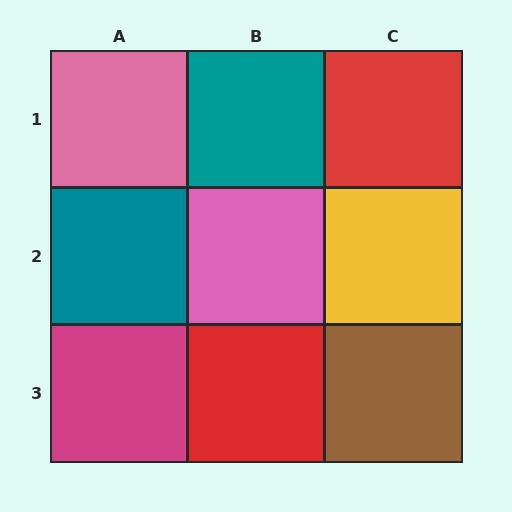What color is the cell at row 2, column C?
Yellow.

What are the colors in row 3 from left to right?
Magenta, red, brown.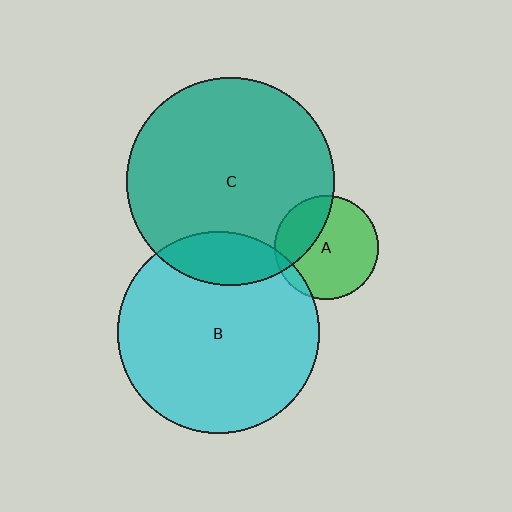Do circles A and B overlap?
Yes.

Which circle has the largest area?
Circle C (teal).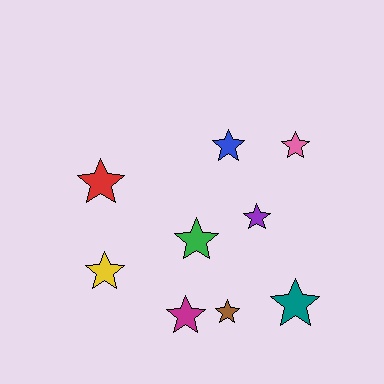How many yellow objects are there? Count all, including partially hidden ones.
There is 1 yellow object.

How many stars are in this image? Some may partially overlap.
There are 9 stars.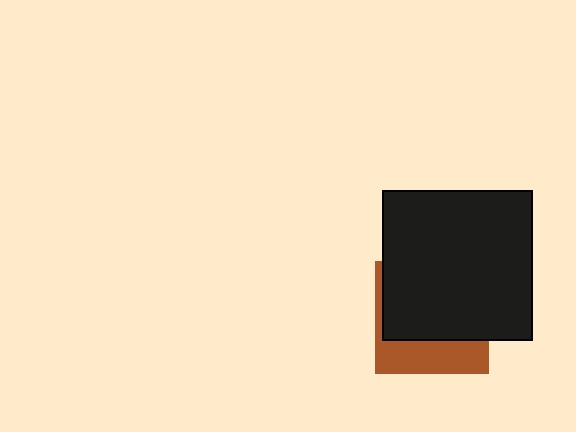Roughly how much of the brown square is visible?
A small part of it is visible (roughly 32%).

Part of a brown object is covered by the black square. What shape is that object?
It is a square.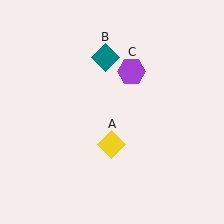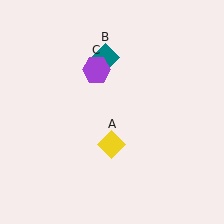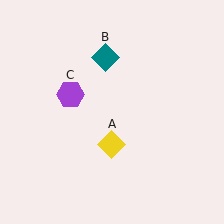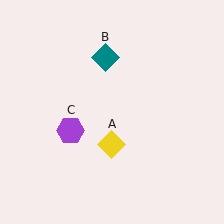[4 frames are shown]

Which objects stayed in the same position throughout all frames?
Yellow diamond (object A) and teal diamond (object B) remained stationary.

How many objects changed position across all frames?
1 object changed position: purple hexagon (object C).